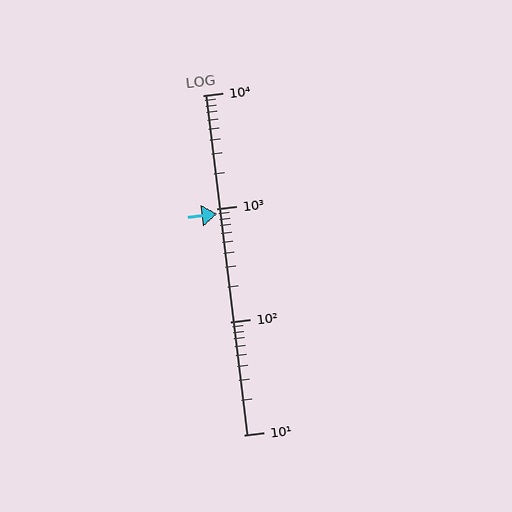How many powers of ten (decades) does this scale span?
The scale spans 3 decades, from 10 to 10000.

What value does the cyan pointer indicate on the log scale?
The pointer indicates approximately 900.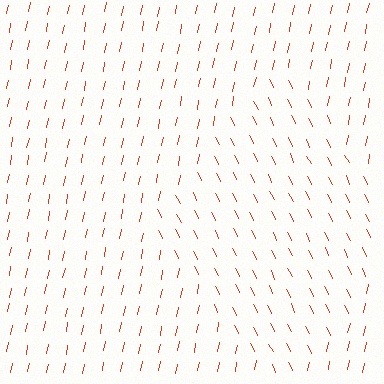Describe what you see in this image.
The image is filled with small red line segments. A diamond region in the image has lines oriented differently from the surrounding lines, creating a visible texture boundary.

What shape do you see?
I see a diamond.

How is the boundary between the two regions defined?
The boundary is defined purely by a change in line orientation (approximately 38 degrees difference). All lines are the same color and thickness.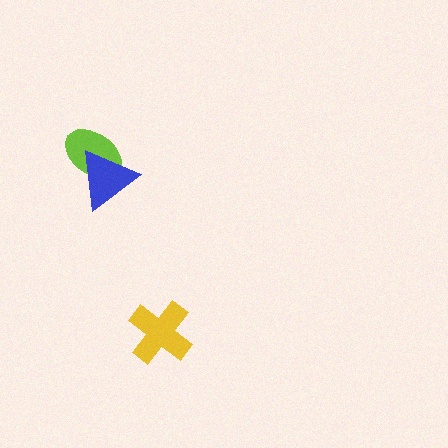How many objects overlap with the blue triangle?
1 object overlaps with the blue triangle.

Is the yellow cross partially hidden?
No, no other shape covers it.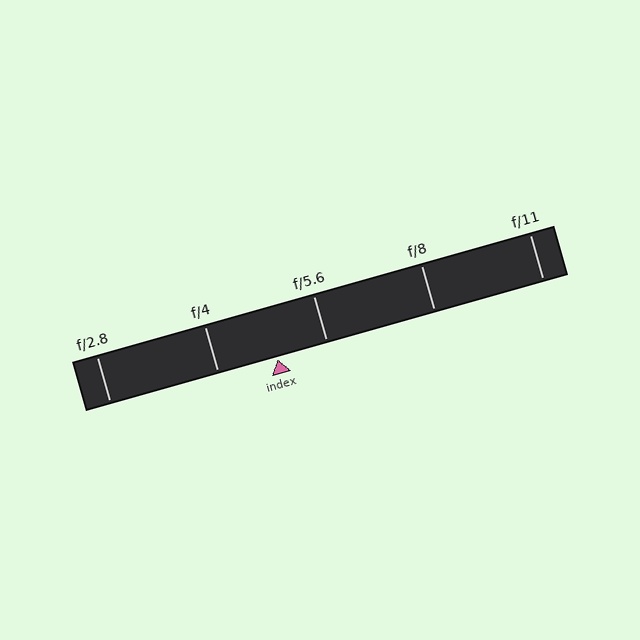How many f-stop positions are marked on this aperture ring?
There are 5 f-stop positions marked.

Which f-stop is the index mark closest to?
The index mark is closest to f/5.6.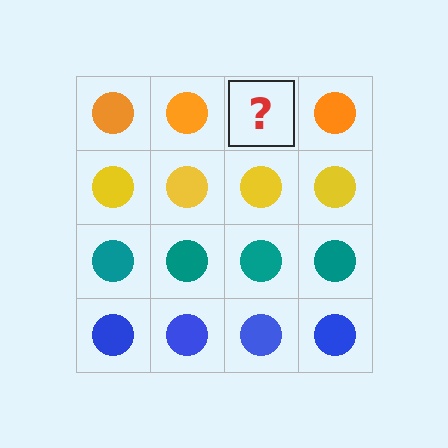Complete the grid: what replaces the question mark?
The question mark should be replaced with an orange circle.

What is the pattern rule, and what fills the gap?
The rule is that each row has a consistent color. The gap should be filled with an orange circle.